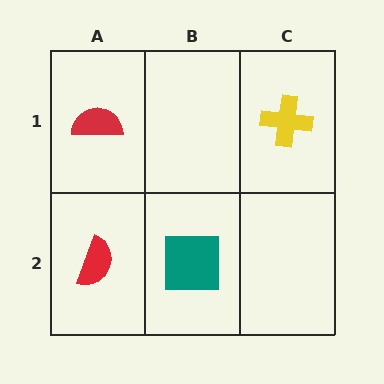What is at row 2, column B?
A teal square.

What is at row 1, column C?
A yellow cross.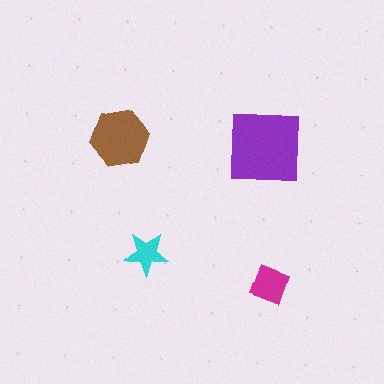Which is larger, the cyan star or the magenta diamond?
The magenta diamond.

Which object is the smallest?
The cyan star.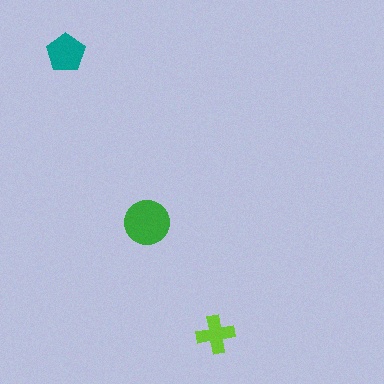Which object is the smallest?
The lime cross.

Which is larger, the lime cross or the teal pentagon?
The teal pentagon.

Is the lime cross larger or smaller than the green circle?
Smaller.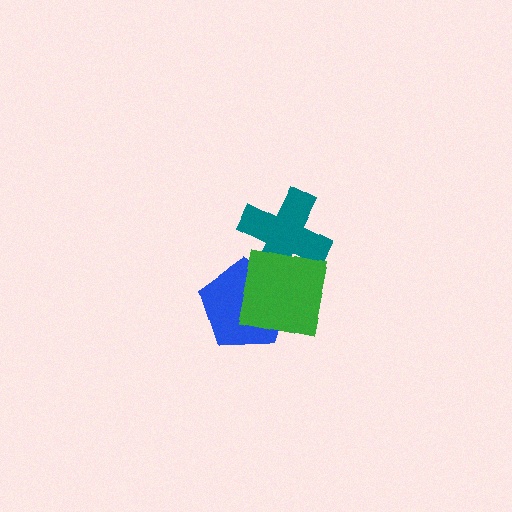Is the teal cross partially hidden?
Yes, it is partially covered by another shape.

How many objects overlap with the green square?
2 objects overlap with the green square.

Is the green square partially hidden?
No, no other shape covers it.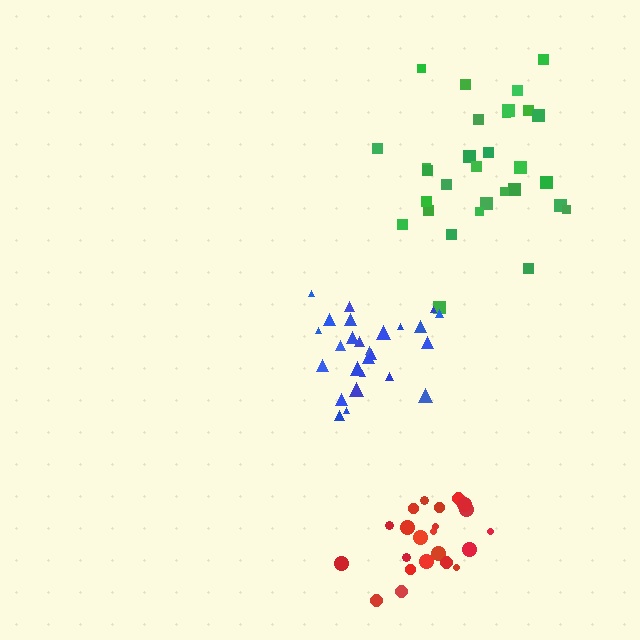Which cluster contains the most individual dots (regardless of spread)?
Green (30).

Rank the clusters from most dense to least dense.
red, blue, green.